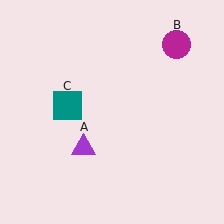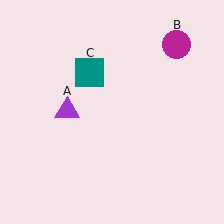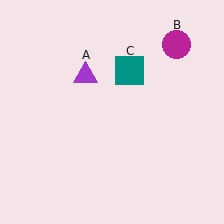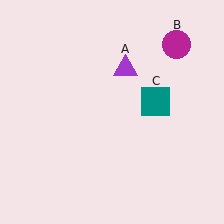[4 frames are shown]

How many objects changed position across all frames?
2 objects changed position: purple triangle (object A), teal square (object C).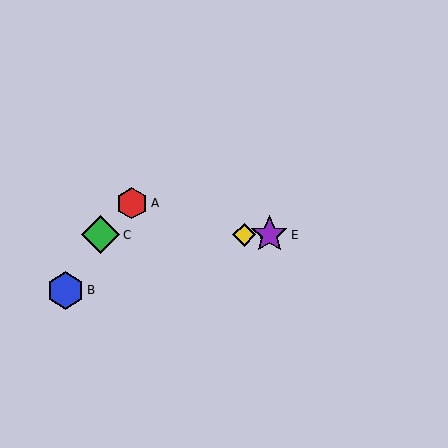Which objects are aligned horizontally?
Objects C, D, E are aligned horizontally.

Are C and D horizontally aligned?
Yes, both are at y≈235.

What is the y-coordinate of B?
Object B is at y≈290.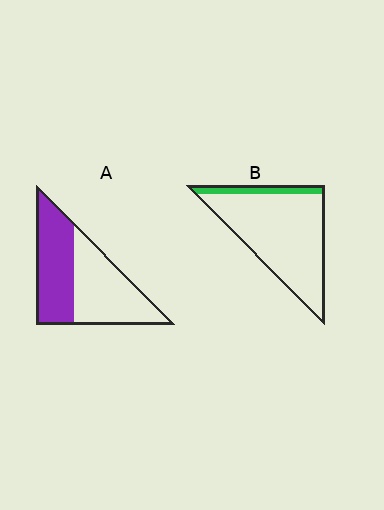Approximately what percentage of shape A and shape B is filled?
A is approximately 45% and B is approximately 10%.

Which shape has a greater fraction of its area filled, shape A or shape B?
Shape A.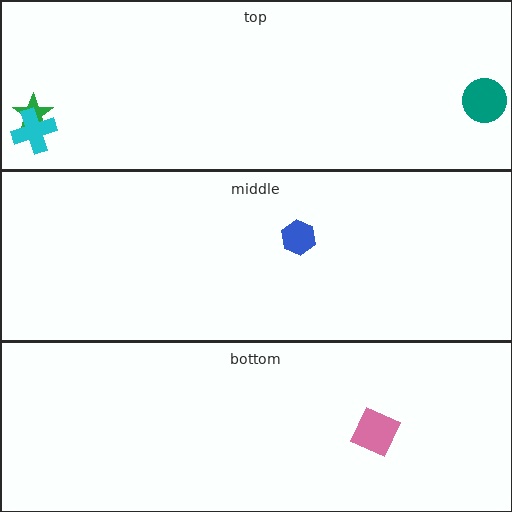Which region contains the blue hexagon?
The middle region.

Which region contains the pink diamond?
The bottom region.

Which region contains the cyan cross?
The top region.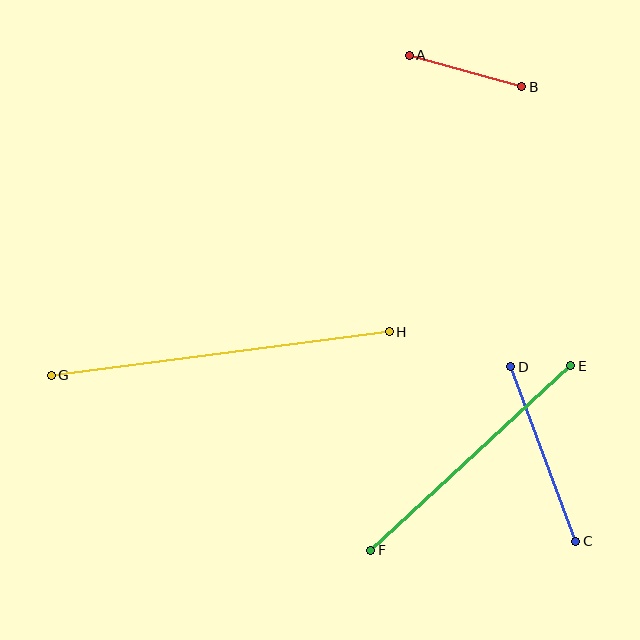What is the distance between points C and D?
The distance is approximately 186 pixels.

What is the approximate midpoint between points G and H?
The midpoint is at approximately (220, 354) pixels.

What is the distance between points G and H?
The distance is approximately 341 pixels.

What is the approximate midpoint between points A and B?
The midpoint is at approximately (465, 71) pixels.